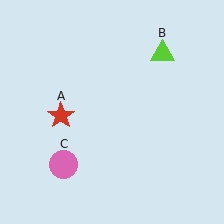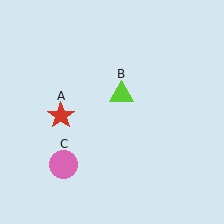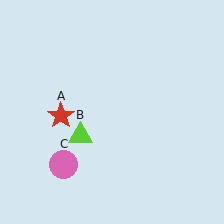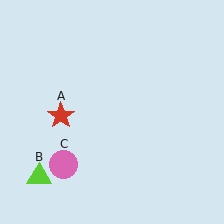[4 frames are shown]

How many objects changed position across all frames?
1 object changed position: lime triangle (object B).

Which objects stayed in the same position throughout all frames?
Red star (object A) and pink circle (object C) remained stationary.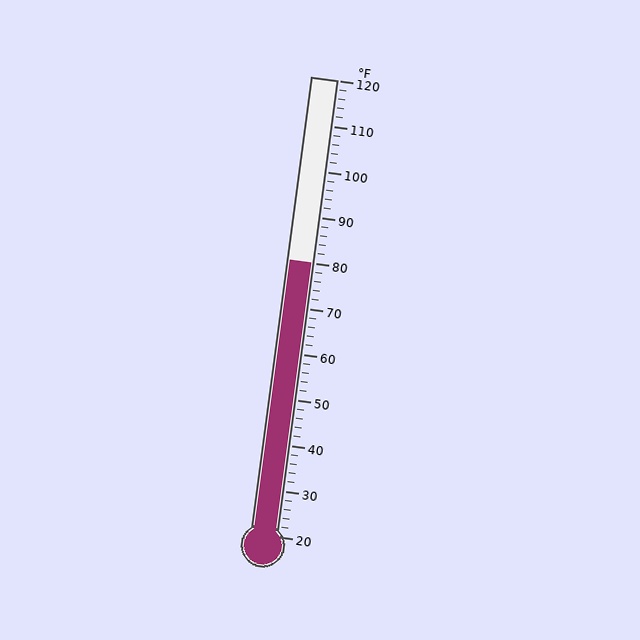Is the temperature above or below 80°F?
The temperature is at 80°F.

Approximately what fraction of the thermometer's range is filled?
The thermometer is filled to approximately 60% of its range.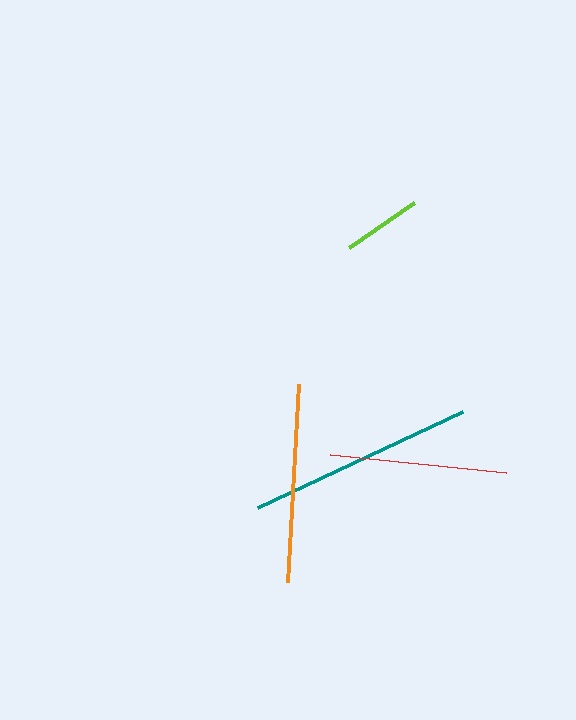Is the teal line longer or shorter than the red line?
The teal line is longer than the red line.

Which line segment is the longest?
The teal line is the longest at approximately 226 pixels.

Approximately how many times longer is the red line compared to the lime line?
The red line is approximately 2.2 times the length of the lime line.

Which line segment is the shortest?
The lime line is the shortest at approximately 80 pixels.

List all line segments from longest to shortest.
From longest to shortest: teal, orange, red, lime.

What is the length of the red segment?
The red segment is approximately 177 pixels long.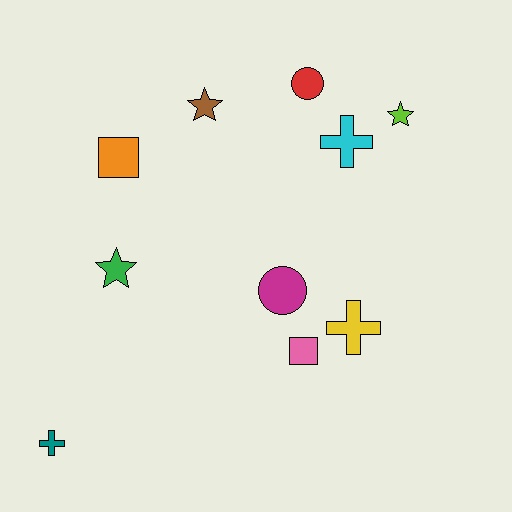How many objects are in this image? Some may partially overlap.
There are 10 objects.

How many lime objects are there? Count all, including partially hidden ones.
There is 1 lime object.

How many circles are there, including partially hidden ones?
There are 2 circles.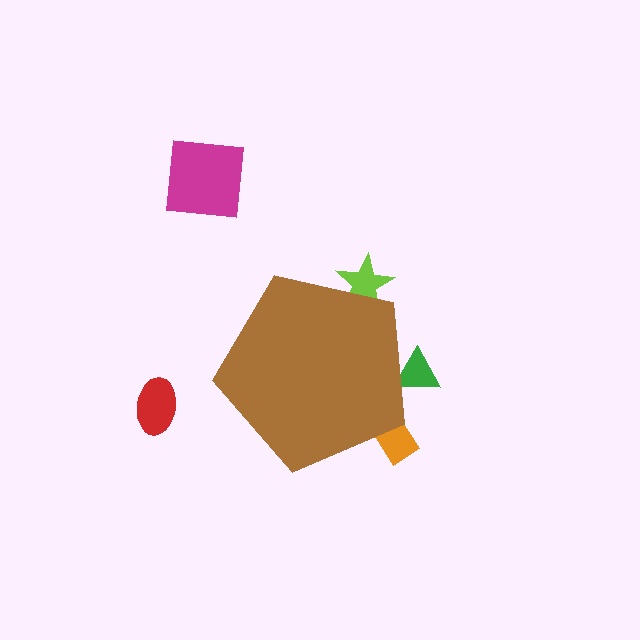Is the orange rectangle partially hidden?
Yes, the orange rectangle is partially hidden behind the brown pentagon.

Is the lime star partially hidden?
Yes, the lime star is partially hidden behind the brown pentagon.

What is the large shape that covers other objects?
A brown pentagon.